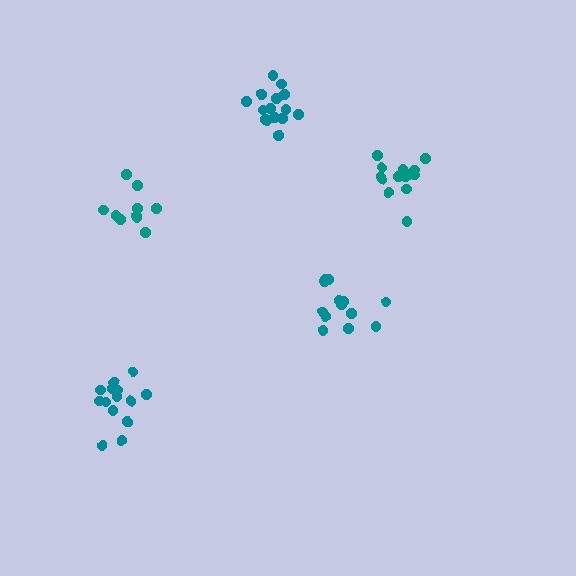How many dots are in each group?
Group 1: 10 dots, Group 2: 15 dots, Group 3: 13 dots, Group 4: 14 dots, Group 5: 14 dots (66 total).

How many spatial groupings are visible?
There are 5 spatial groupings.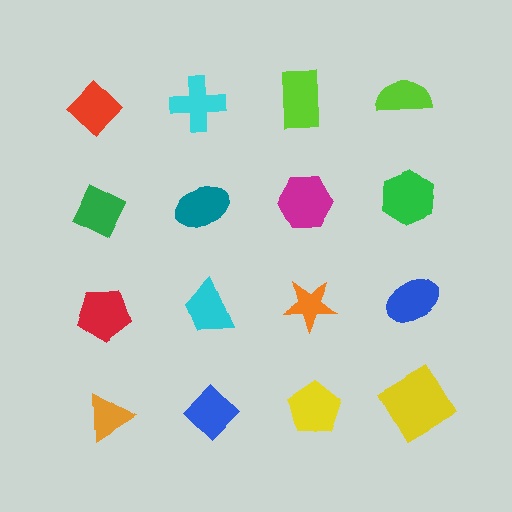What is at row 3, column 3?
An orange star.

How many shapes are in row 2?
4 shapes.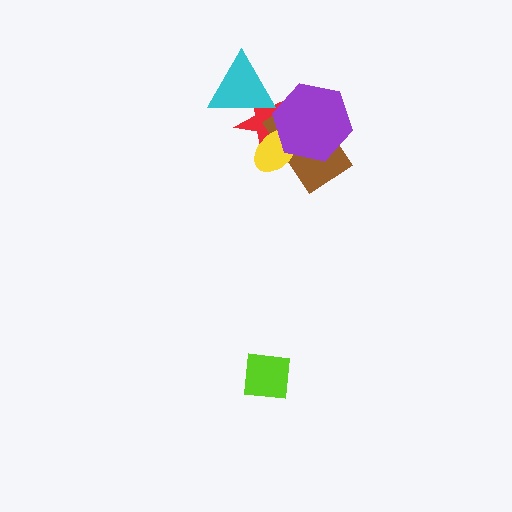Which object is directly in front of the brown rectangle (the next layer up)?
The yellow ellipse is directly in front of the brown rectangle.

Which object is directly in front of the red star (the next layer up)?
The brown rectangle is directly in front of the red star.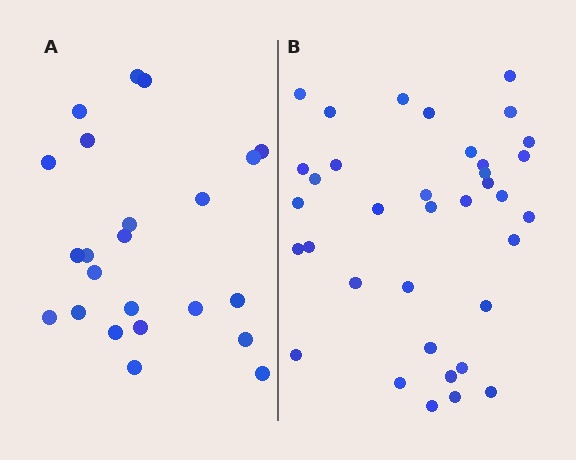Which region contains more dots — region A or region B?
Region B (the right region) has more dots.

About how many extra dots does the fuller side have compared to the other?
Region B has approximately 15 more dots than region A.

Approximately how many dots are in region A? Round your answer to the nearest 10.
About 20 dots. (The exact count is 23, which rounds to 20.)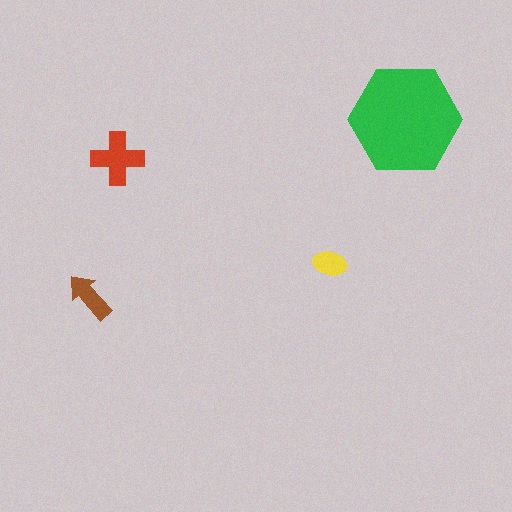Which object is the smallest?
The yellow ellipse.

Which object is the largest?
The green hexagon.